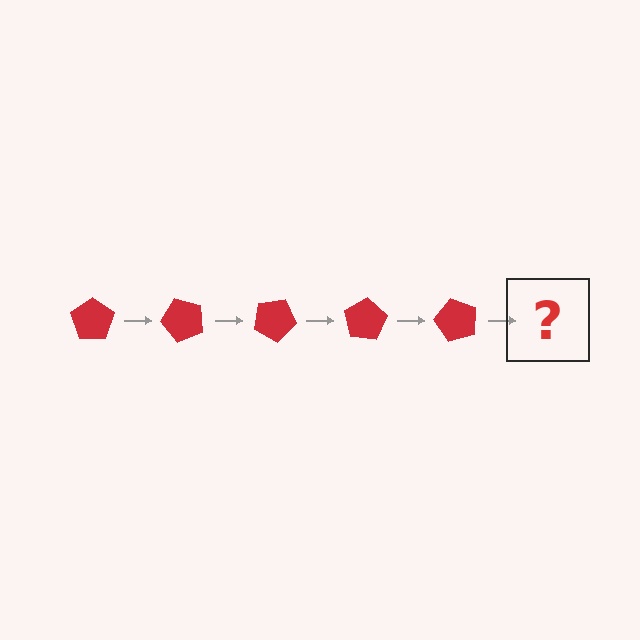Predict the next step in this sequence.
The next step is a red pentagon rotated 250 degrees.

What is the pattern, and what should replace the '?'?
The pattern is that the pentagon rotates 50 degrees each step. The '?' should be a red pentagon rotated 250 degrees.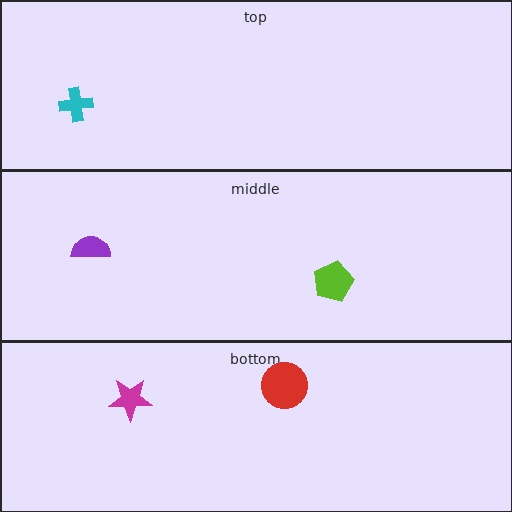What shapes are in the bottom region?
The magenta star, the red circle.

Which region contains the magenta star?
The bottom region.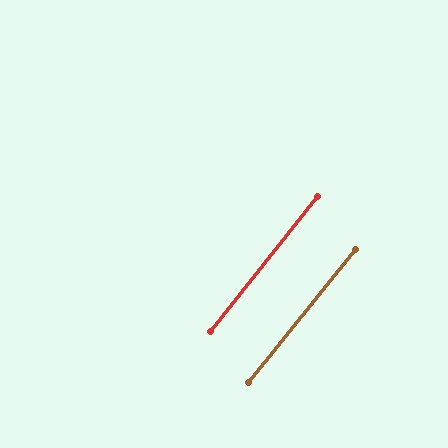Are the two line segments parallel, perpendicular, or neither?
Parallel — their directions differ by only 0.5°.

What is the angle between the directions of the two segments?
Approximately 1 degree.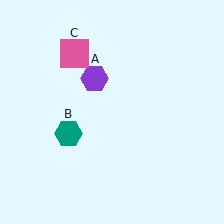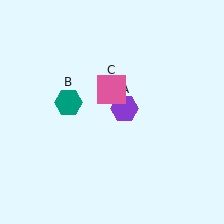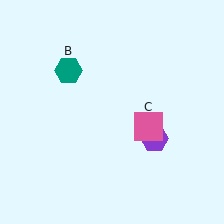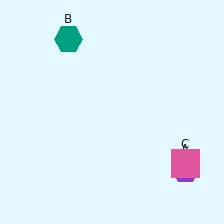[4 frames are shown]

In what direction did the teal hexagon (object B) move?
The teal hexagon (object B) moved up.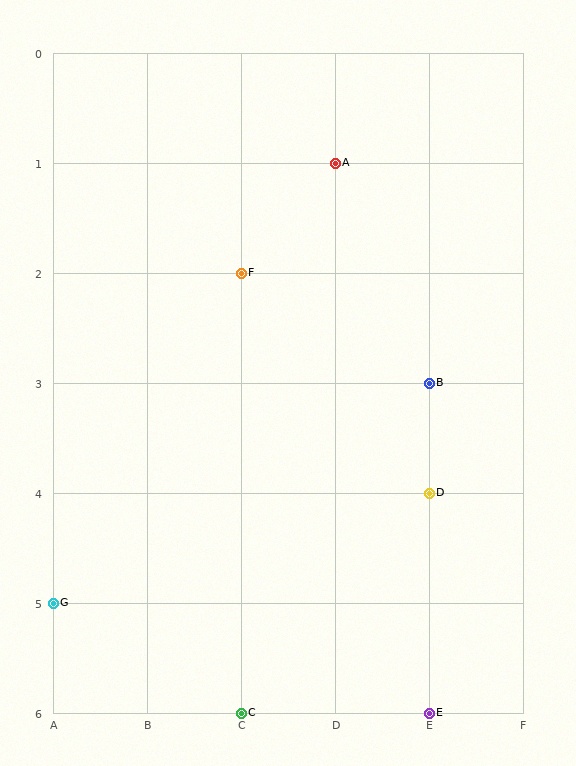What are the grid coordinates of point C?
Point C is at grid coordinates (C, 6).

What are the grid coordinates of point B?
Point B is at grid coordinates (E, 3).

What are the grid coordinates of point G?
Point G is at grid coordinates (A, 5).